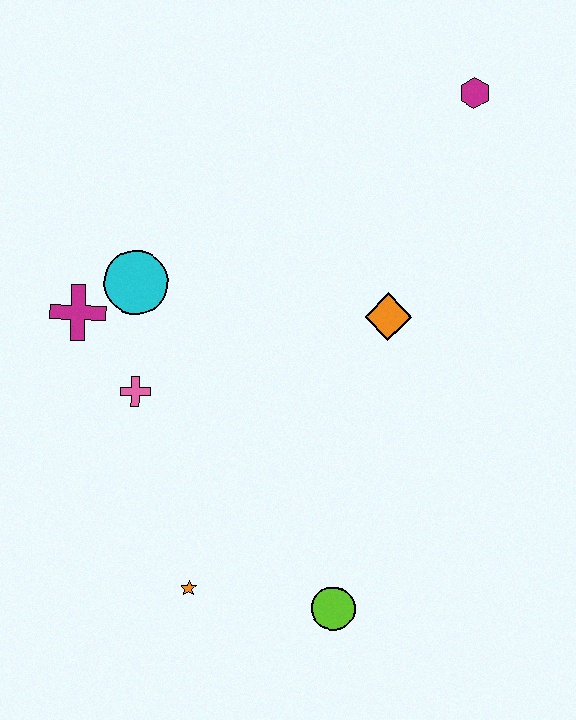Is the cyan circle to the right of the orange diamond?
No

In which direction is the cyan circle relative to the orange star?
The cyan circle is above the orange star.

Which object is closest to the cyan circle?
The magenta cross is closest to the cyan circle.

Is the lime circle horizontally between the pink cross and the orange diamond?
Yes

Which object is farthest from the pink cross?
The magenta hexagon is farthest from the pink cross.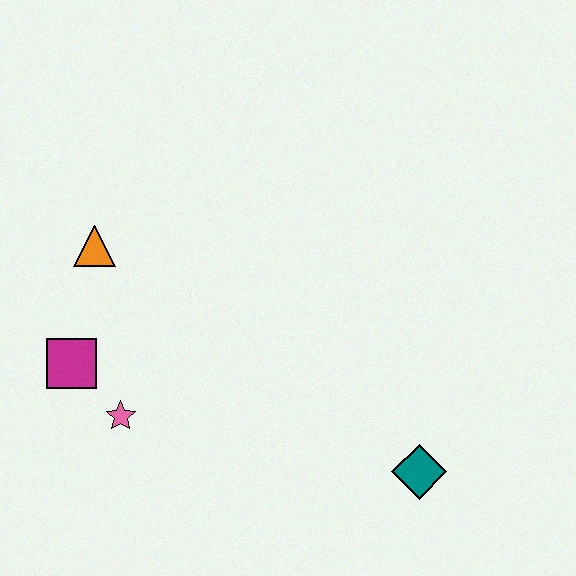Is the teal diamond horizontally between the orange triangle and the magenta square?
No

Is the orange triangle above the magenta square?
Yes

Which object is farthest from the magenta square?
The teal diamond is farthest from the magenta square.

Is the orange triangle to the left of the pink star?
Yes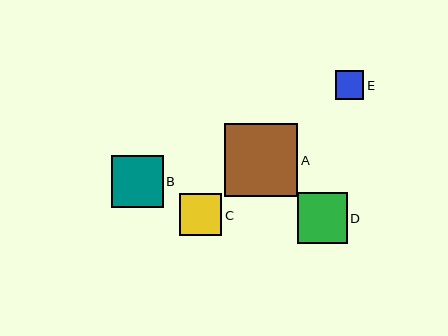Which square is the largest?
Square A is the largest with a size of approximately 73 pixels.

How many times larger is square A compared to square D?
Square A is approximately 1.4 times the size of square D.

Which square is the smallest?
Square E is the smallest with a size of approximately 29 pixels.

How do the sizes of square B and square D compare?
Square B and square D are approximately the same size.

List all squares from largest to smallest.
From largest to smallest: A, B, D, C, E.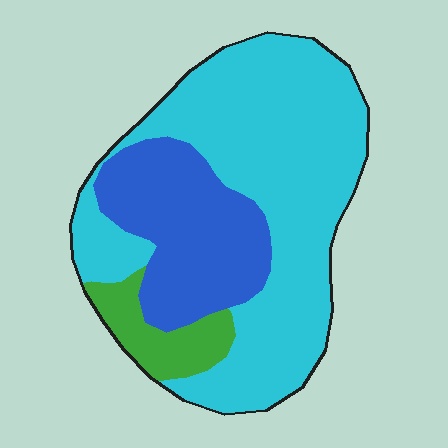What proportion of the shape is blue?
Blue covers about 25% of the shape.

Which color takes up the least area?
Green, at roughly 10%.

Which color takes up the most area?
Cyan, at roughly 65%.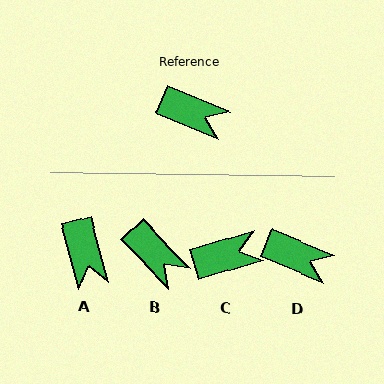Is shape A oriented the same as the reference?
No, it is off by about 53 degrees.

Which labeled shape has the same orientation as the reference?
D.